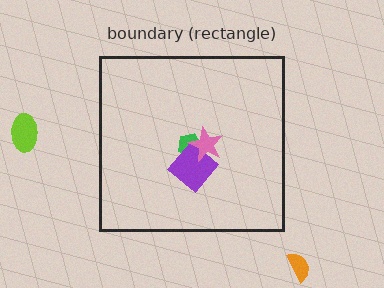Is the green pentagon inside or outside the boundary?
Inside.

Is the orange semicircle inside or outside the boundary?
Outside.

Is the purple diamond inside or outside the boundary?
Inside.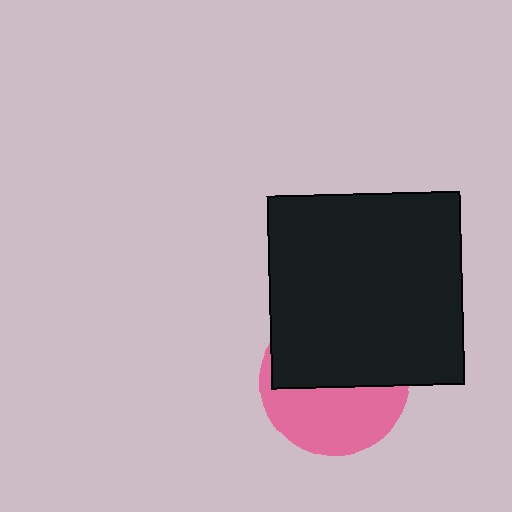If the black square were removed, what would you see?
You would see the complete pink circle.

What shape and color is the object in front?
The object in front is a black square.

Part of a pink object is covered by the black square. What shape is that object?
It is a circle.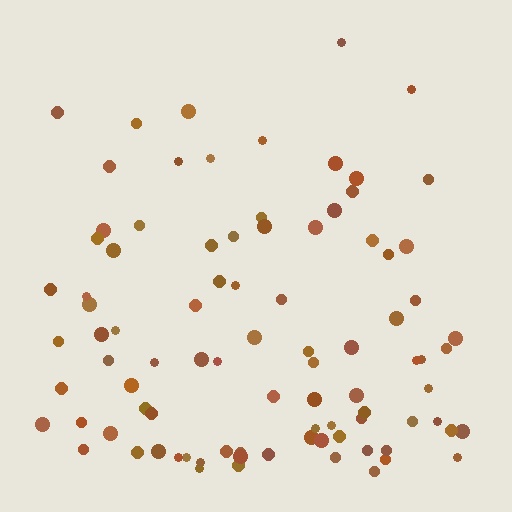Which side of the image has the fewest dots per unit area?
The top.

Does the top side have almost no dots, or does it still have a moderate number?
Still a moderate number, just noticeably fewer than the bottom.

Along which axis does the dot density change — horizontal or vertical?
Vertical.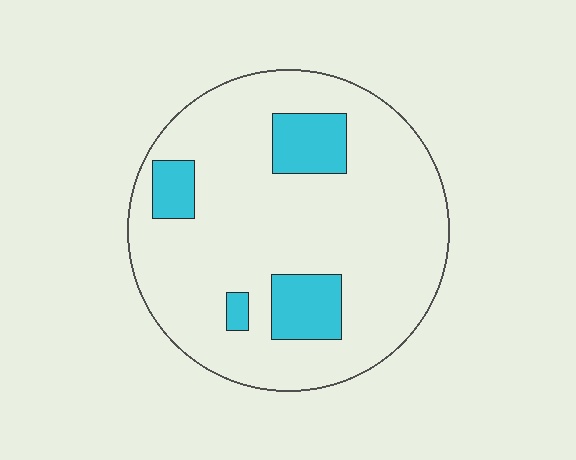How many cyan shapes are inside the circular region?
4.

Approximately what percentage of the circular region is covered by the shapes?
Approximately 15%.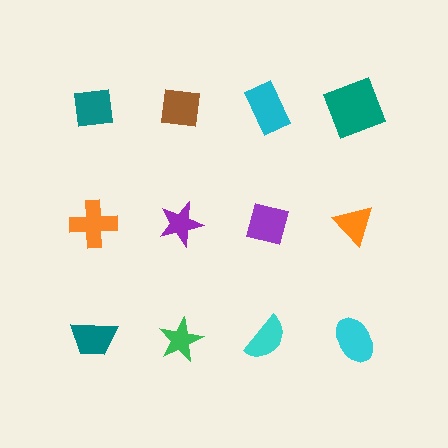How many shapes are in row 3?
4 shapes.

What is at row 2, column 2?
A purple star.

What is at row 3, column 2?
A green star.